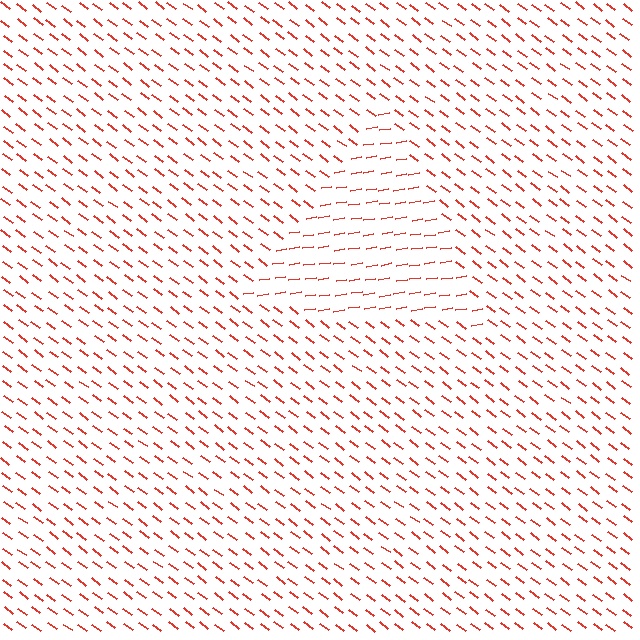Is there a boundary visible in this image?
Yes, there is a texture boundary formed by a change in line orientation.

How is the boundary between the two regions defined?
The boundary is defined purely by a change in line orientation (approximately 45 degrees difference). All lines are the same color and thickness.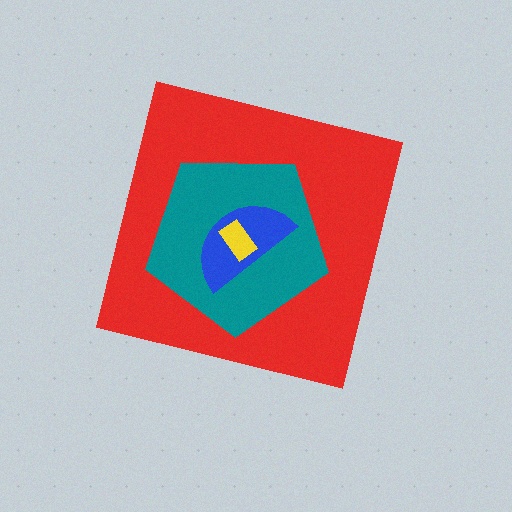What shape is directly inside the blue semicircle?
The yellow rectangle.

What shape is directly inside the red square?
The teal pentagon.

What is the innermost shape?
The yellow rectangle.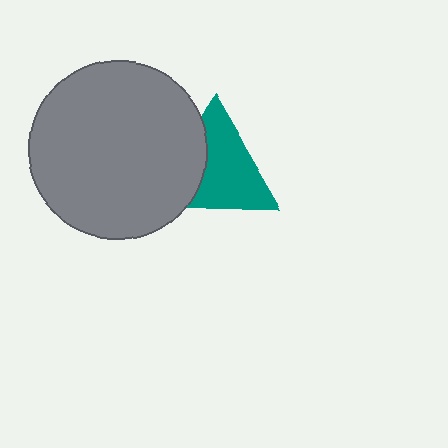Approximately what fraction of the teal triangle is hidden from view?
Roughly 34% of the teal triangle is hidden behind the gray circle.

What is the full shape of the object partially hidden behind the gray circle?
The partially hidden object is a teal triangle.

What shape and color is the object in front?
The object in front is a gray circle.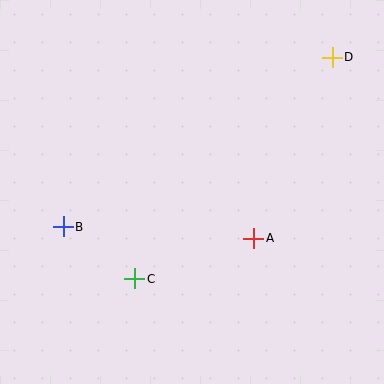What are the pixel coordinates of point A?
Point A is at (254, 238).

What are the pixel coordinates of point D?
Point D is at (332, 57).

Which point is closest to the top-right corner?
Point D is closest to the top-right corner.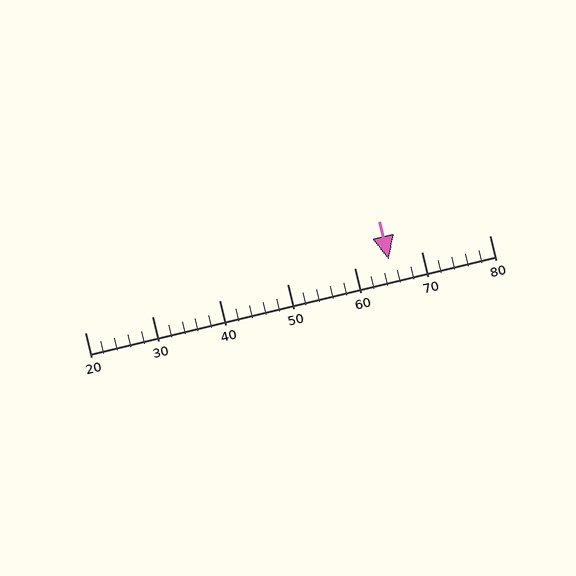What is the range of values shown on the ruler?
The ruler shows values from 20 to 80.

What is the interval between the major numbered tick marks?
The major tick marks are spaced 10 units apart.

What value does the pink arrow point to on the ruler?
The pink arrow points to approximately 65.